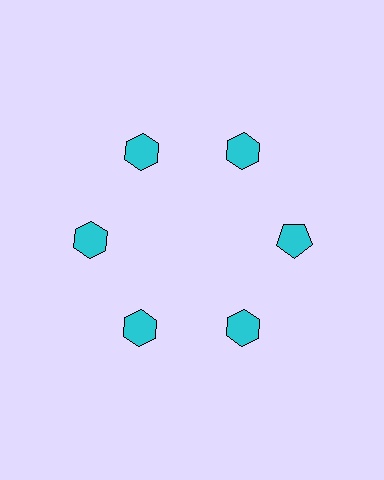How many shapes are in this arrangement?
There are 6 shapes arranged in a ring pattern.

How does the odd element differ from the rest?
It has a different shape: pentagon instead of hexagon.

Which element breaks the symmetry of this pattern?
The cyan pentagon at roughly the 3 o'clock position breaks the symmetry. All other shapes are cyan hexagons.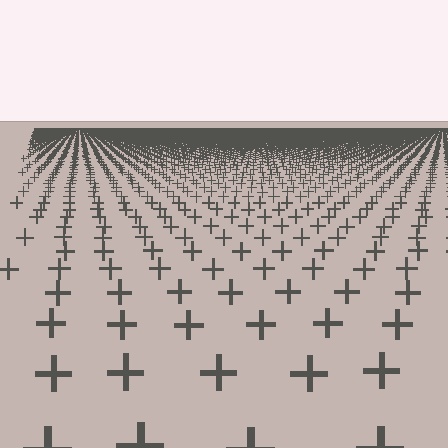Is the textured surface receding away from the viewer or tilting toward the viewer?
The surface is receding away from the viewer. Texture elements get smaller and denser toward the top.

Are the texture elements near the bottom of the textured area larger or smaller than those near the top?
Larger. Near the bottom, elements are closer to the viewer and appear at a bigger on-screen size.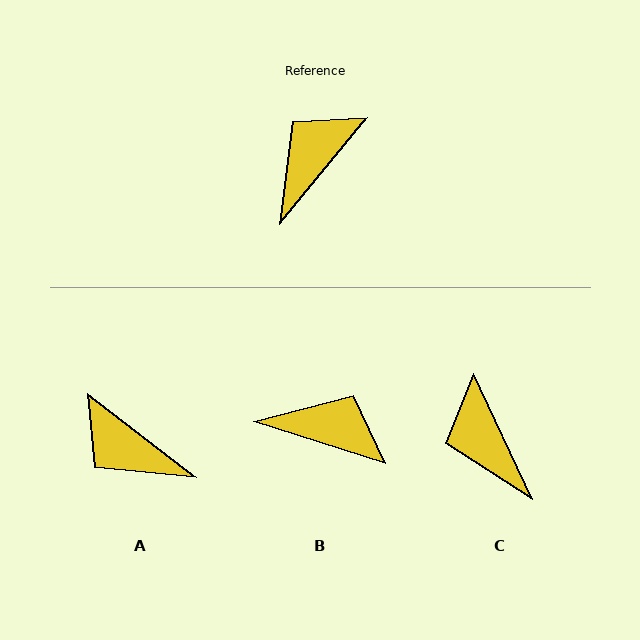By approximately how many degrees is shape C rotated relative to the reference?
Approximately 65 degrees counter-clockwise.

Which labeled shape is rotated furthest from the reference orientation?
A, about 92 degrees away.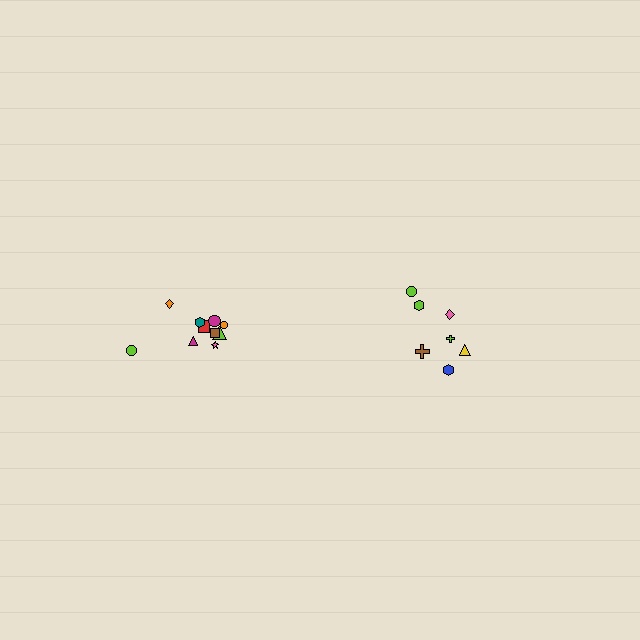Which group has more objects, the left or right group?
The left group.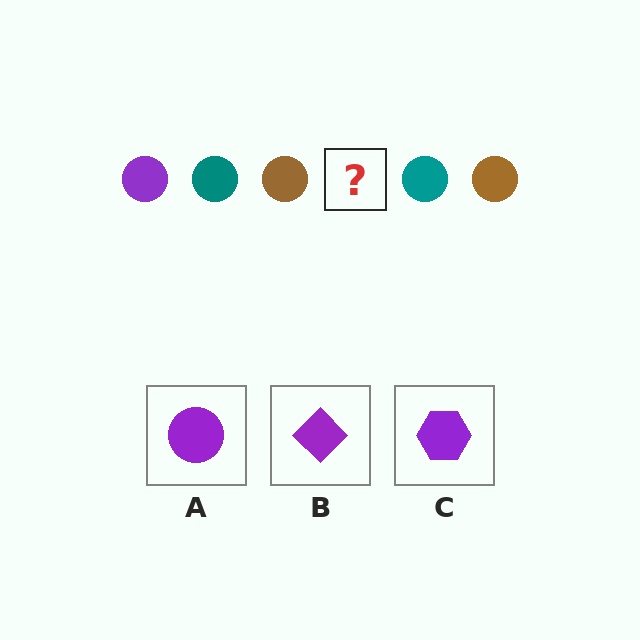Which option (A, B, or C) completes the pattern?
A.